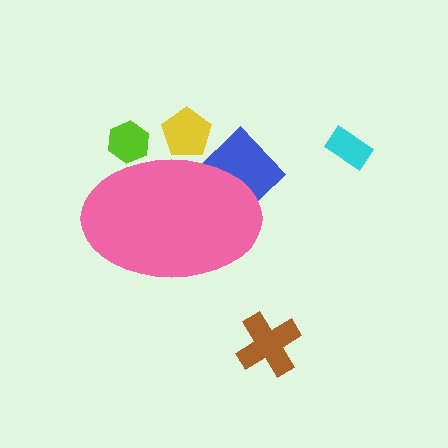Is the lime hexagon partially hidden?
Yes, the lime hexagon is partially hidden behind the pink ellipse.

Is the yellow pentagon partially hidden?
Yes, the yellow pentagon is partially hidden behind the pink ellipse.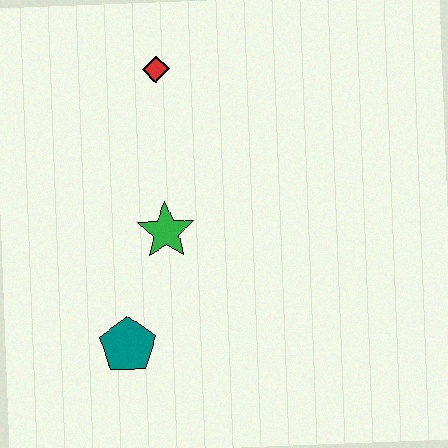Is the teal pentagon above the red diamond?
No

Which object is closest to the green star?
The teal pentagon is closest to the green star.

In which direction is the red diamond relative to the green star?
The red diamond is above the green star.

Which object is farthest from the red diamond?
The teal pentagon is farthest from the red diamond.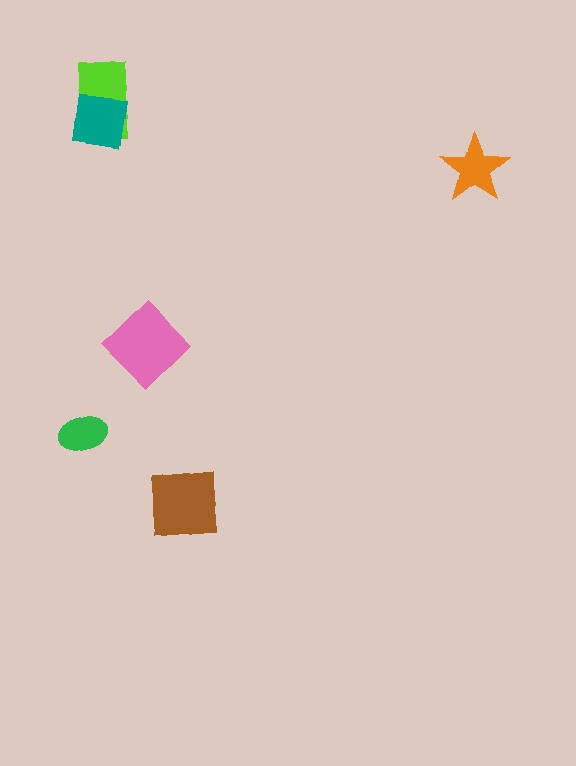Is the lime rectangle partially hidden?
Yes, it is partially covered by another shape.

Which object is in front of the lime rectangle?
The teal square is in front of the lime rectangle.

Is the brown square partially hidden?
No, no other shape covers it.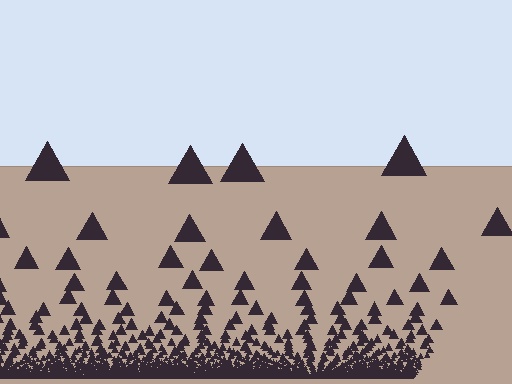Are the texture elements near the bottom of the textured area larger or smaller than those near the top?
Smaller. The gradient is inverted — elements near the bottom are smaller and denser.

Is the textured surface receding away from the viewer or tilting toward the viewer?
The surface appears to tilt toward the viewer. Texture elements get larger and sparser toward the top.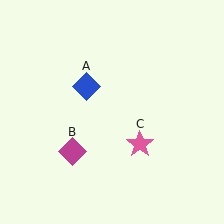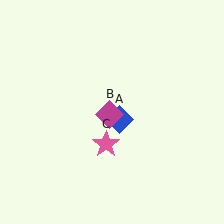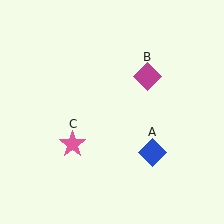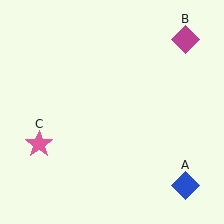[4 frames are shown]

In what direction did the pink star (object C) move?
The pink star (object C) moved left.